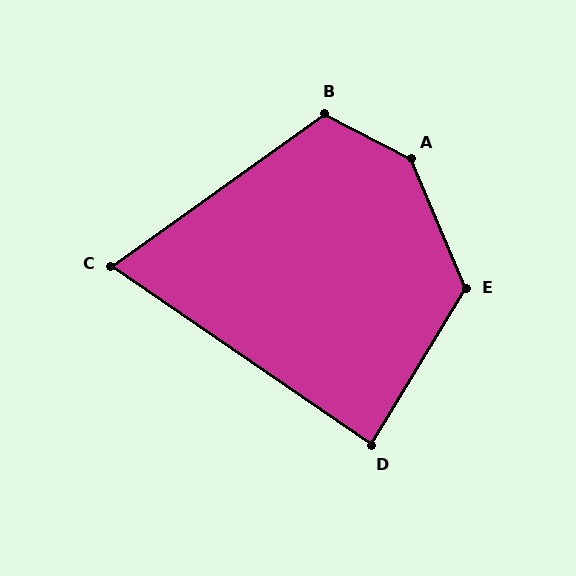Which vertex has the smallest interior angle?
C, at approximately 70 degrees.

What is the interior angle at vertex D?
Approximately 87 degrees (approximately right).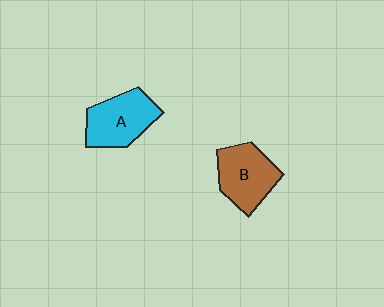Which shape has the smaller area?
Shape B (brown).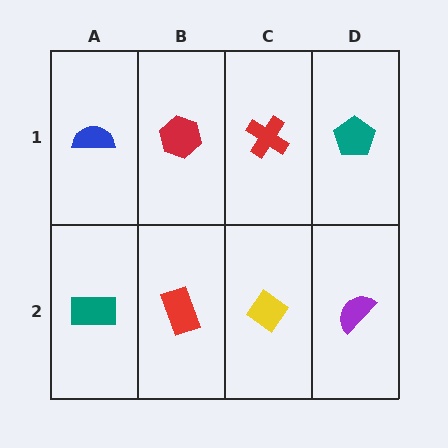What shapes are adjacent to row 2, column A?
A blue semicircle (row 1, column A), a red rectangle (row 2, column B).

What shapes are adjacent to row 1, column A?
A teal rectangle (row 2, column A), a red hexagon (row 1, column B).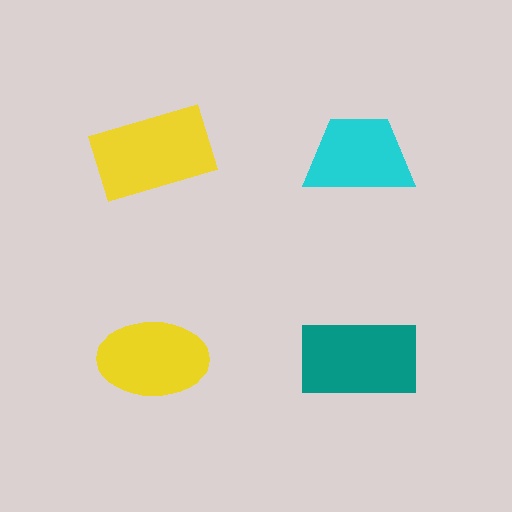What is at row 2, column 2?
A teal rectangle.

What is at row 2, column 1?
A yellow ellipse.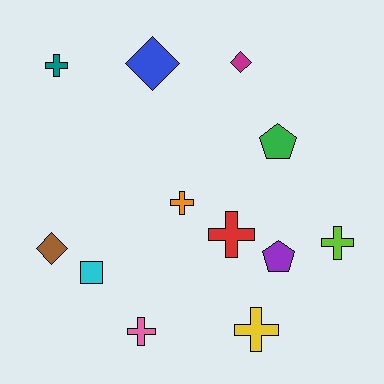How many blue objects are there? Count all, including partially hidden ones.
There is 1 blue object.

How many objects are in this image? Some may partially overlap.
There are 12 objects.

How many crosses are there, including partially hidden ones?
There are 6 crosses.